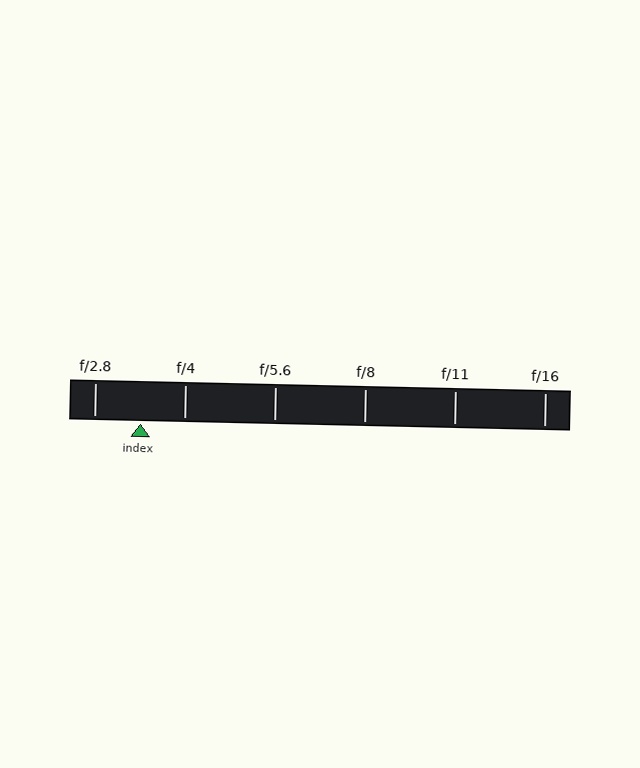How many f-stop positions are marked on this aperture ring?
There are 6 f-stop positions marked.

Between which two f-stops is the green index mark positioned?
The index mark is between f/2.8 and f/4.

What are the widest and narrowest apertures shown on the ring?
The widest aperture shown is f/2.8 and the narrowest is f/16.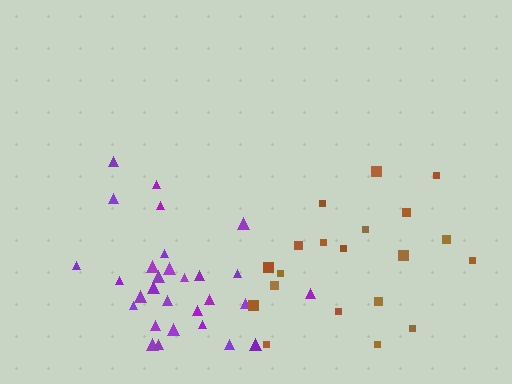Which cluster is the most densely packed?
Purple.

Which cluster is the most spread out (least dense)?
Brown.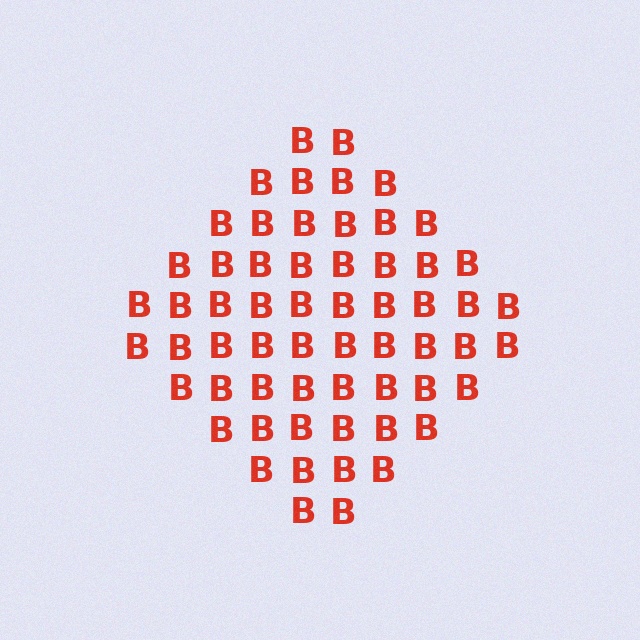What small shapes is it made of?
It is made of small letter B's.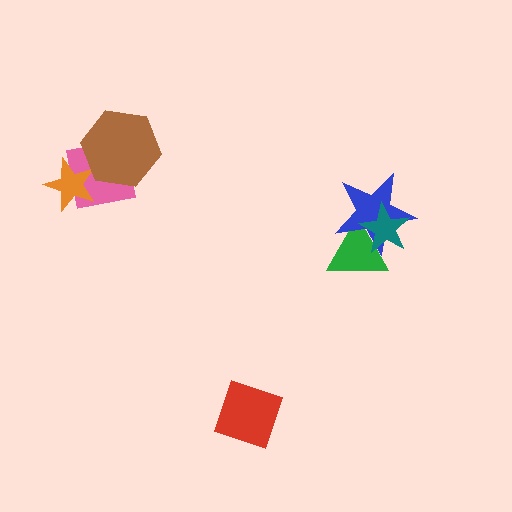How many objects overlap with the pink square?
2 objects overlap with the pink square.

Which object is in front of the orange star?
The brown hexagon is in front of the orange star.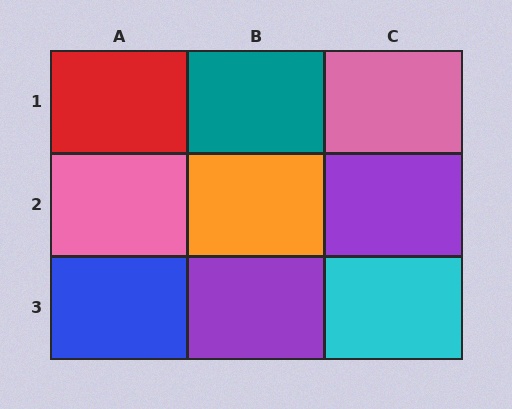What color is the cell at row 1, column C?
Pink.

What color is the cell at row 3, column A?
Blue.